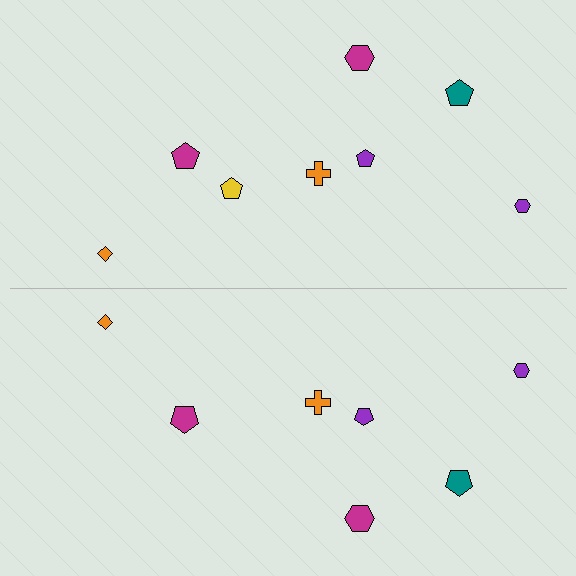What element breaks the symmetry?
A yellow pentagon is missing from the bottom side.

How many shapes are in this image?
There are 15 shapes in this image.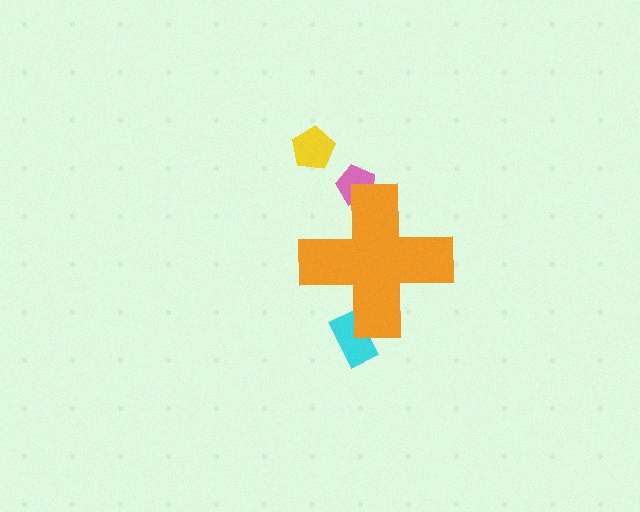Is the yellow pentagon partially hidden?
No, the yellow pentagon is fully visible.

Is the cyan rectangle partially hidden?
Yes, the cyan rectangle is partially hidden behind the orange cross.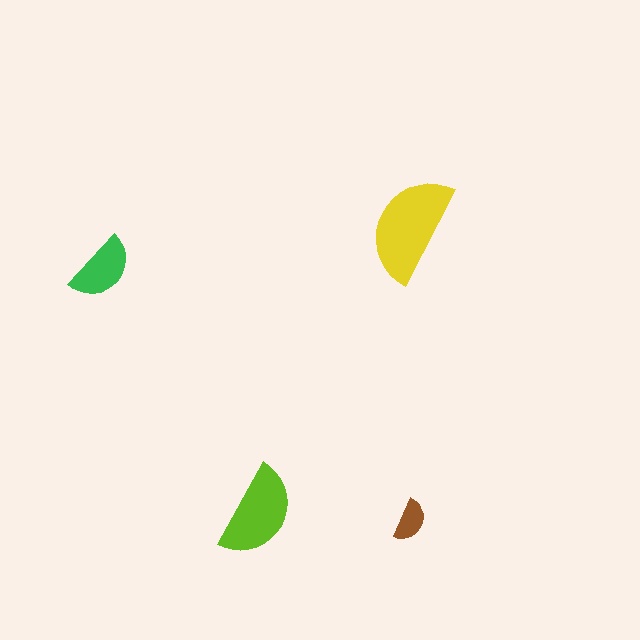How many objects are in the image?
There are 4 objects in the image.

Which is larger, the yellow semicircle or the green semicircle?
The yellow one.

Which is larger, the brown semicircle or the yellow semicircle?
The yellow one.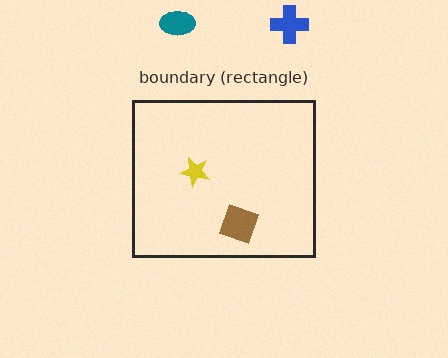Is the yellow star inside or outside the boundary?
Inside.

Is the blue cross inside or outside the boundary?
Outside.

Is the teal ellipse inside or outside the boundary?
Outside.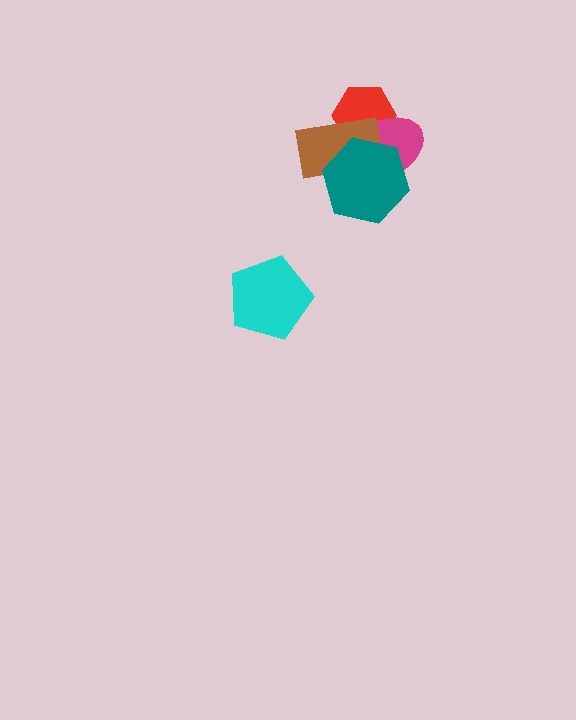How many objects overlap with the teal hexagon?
3 objects overlap with the teal hexagon.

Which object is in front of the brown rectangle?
The teal hexagon is in front of the brown rectangle.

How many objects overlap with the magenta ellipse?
3 objects overlap with the magenta ellipse.